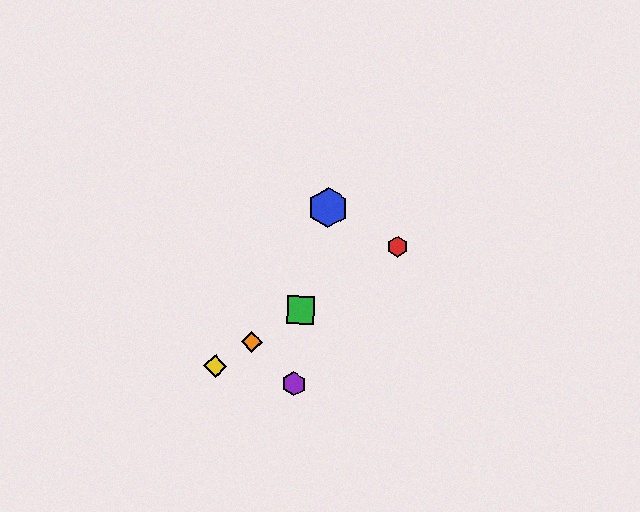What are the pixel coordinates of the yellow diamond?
The yellow diamond is at (215, 366).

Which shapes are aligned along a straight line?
The red hexagon, the green square, the yellow diamond, the orange diamond are aligned along a straight line.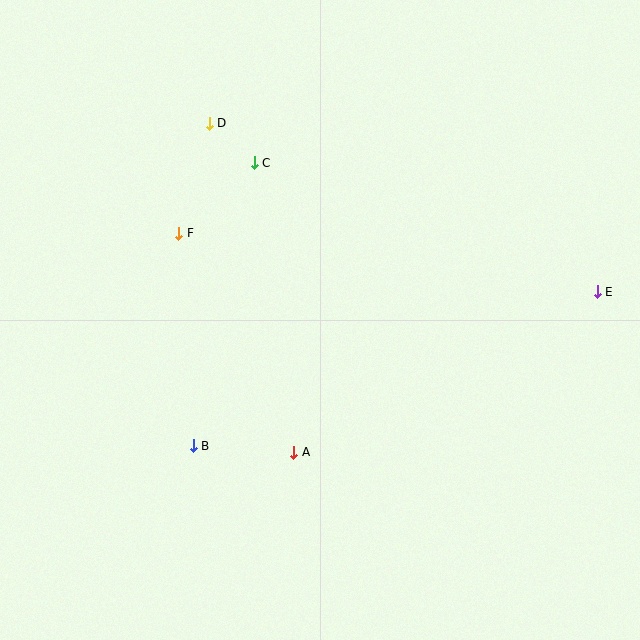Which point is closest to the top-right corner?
Point E is closest to the top-right corner.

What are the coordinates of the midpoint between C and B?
The midpoint between C and B is at (224, 304).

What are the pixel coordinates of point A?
Point A is at (294, 452).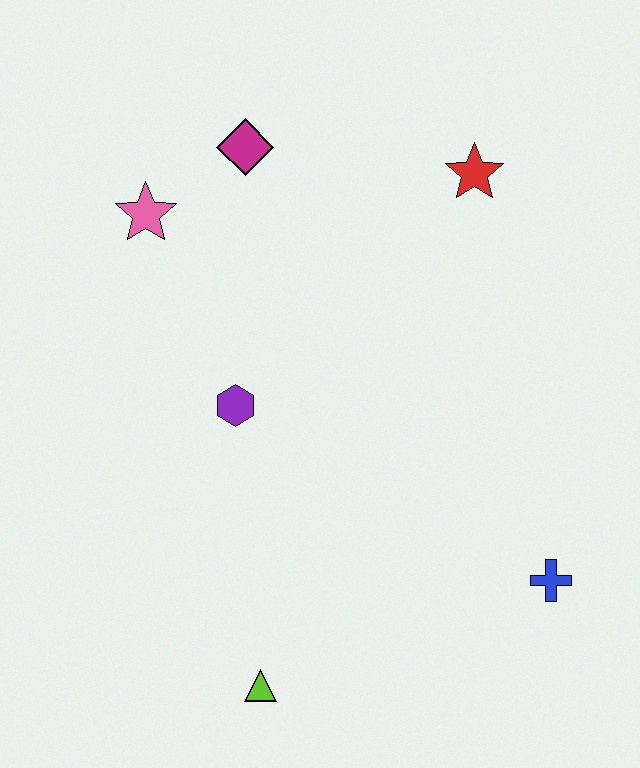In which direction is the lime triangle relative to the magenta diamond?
The lime triangle is below the magenta diamond.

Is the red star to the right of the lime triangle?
Yes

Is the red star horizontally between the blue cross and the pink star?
Yes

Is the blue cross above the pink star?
No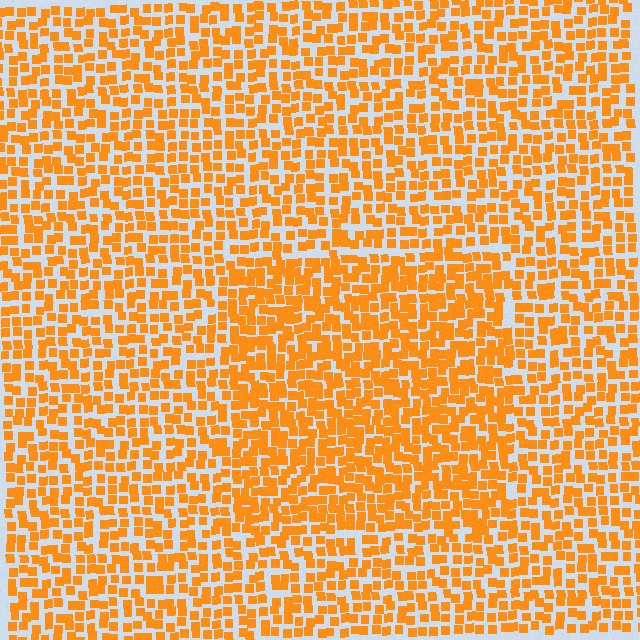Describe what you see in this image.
The image contains small orange elements arranged at two different densities. A rectangle-shaped region is visible where the elements are more densely packed than the surrounding area.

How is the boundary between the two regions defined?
The boundary is defined by a change in element density (approximately 1.4x ratio). All elements are the same color, size, and shape.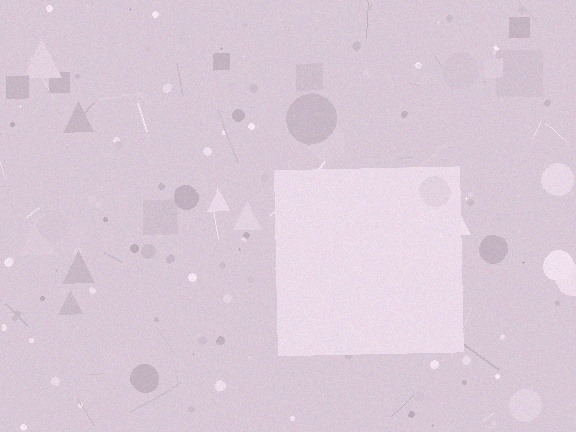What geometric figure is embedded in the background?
A square is embedded in the background.